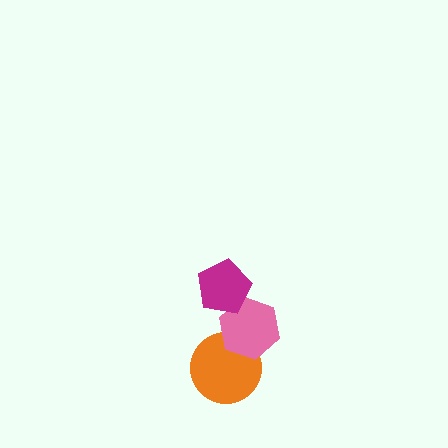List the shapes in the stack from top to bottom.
From top to bottom: the magenta pentagon, the pink hexagon, the orange circle.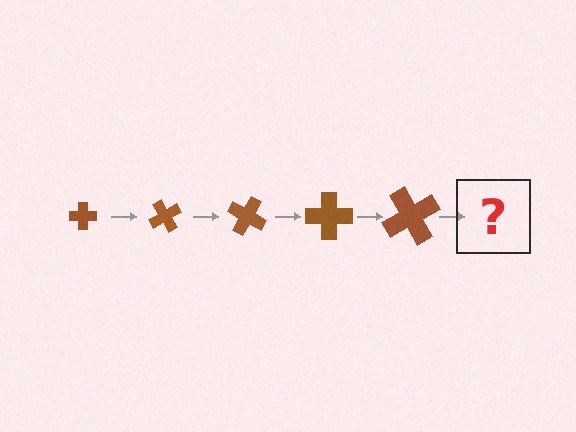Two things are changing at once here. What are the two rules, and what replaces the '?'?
The two rules are that the cross grows larger each step and it rotates 60 degrees each step. The '?' should be a cross, larger than the previous one and rotated 300 degrees from the start.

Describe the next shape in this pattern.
It should be a cross, larger than the previous one and rotated 300 degrees from the start.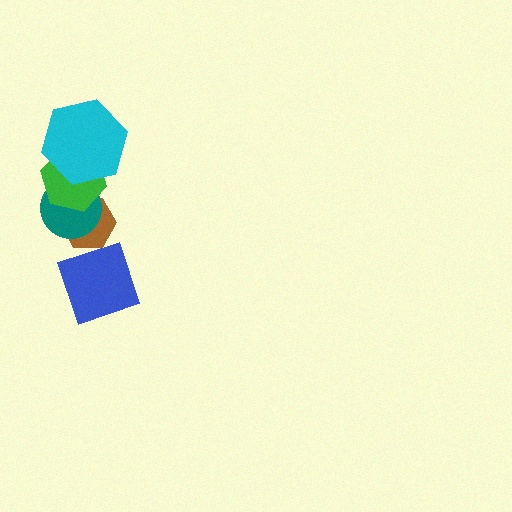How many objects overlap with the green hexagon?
3 objects overlap with the green hexagon.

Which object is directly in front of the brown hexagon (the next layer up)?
The teal circle is directly in front of the brown hexagon.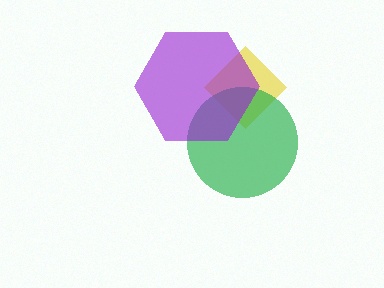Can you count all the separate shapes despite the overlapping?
Yes, there are 3 separate shapes.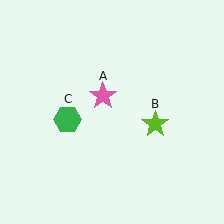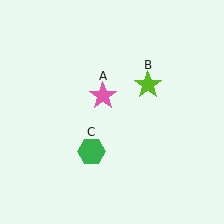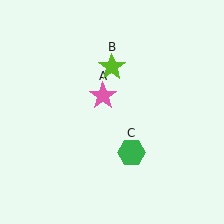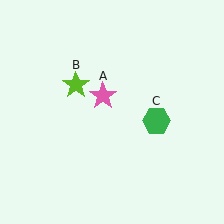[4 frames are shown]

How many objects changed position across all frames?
2 objects changed position: lime star (object B), green hexagon (object C).